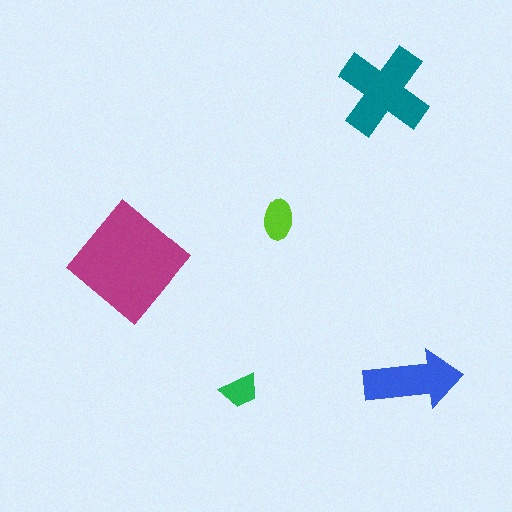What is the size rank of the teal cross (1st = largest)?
2nd.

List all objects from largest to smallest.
The magenta diamond, the teal cross, the blue arrow, the lime ellipse, the green trapezoid.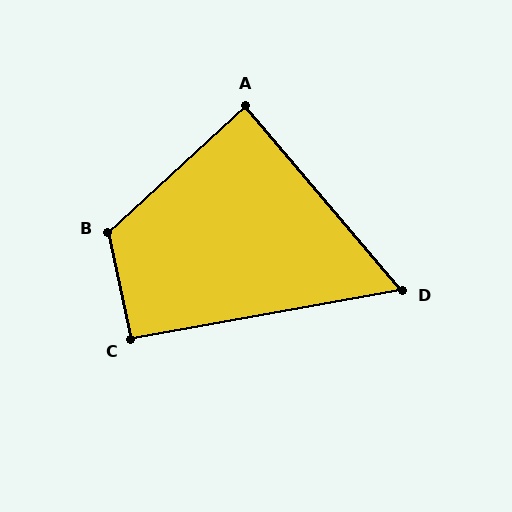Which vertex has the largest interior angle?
B, at approximately 120 degrees.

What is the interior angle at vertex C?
Approximately 92 degrees (approximately right).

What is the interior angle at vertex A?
Approximately 88 degrees (approximately right).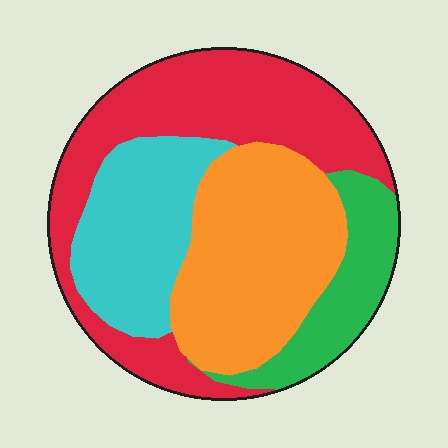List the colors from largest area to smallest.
From largest to smallest: red, orange, cyan, green.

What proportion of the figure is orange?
Orange covers roughly 30% of the figure.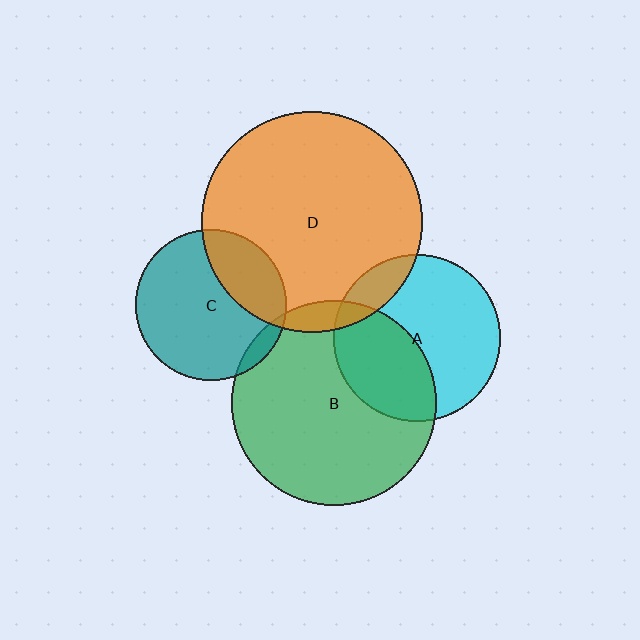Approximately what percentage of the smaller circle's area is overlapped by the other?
Approximately 30%.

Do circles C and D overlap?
Yes.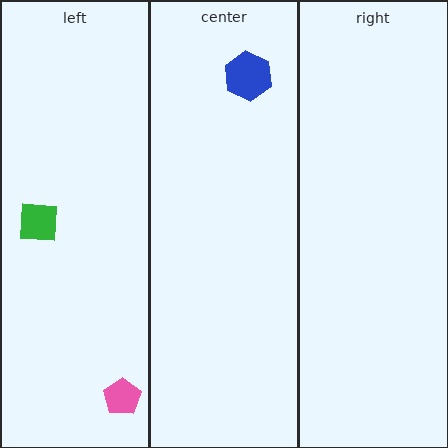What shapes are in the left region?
The pink pentagon, the green square.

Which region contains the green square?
The left region.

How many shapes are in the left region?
2.